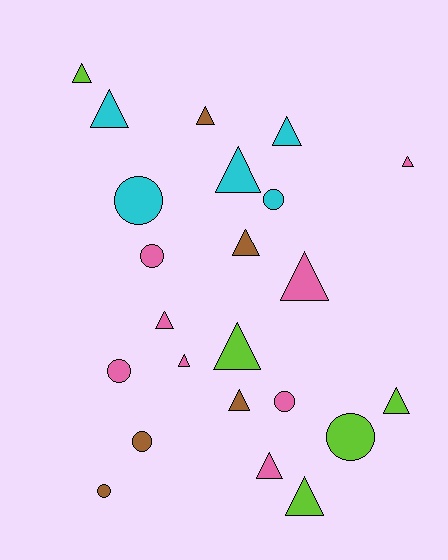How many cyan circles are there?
There are 2 cyan circles.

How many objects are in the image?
There are 23 objects.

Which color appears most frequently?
Pink, with 8 objects.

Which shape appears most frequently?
Triangle, with 15 objects.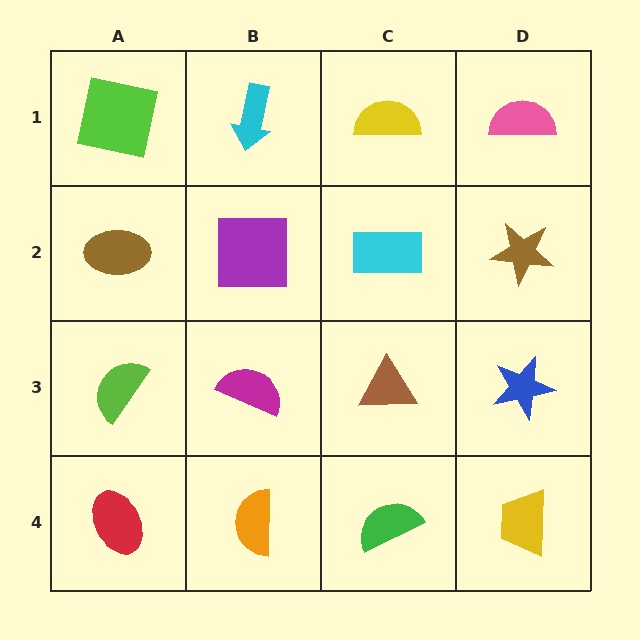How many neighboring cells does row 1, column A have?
2.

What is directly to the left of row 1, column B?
A lime square.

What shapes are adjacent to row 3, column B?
A purple square (row 2, column B), an orange semicircle (row 4, column B), a lime semicircle (row 3, column A), a brown triangle (row 3, column C).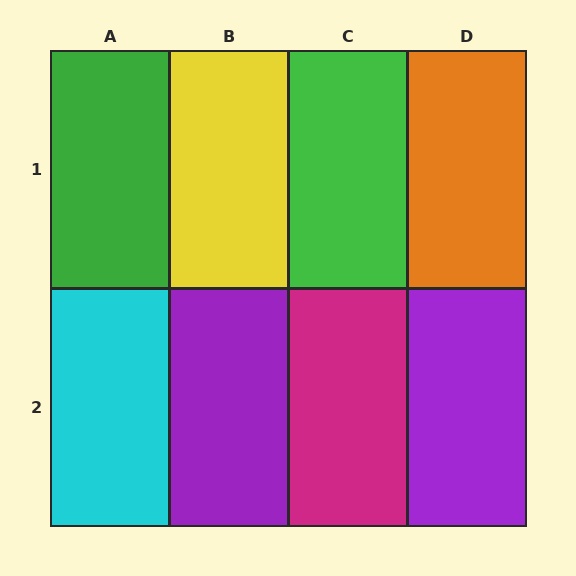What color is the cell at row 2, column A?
Cyan.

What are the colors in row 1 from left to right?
Green, yellow, green, orange.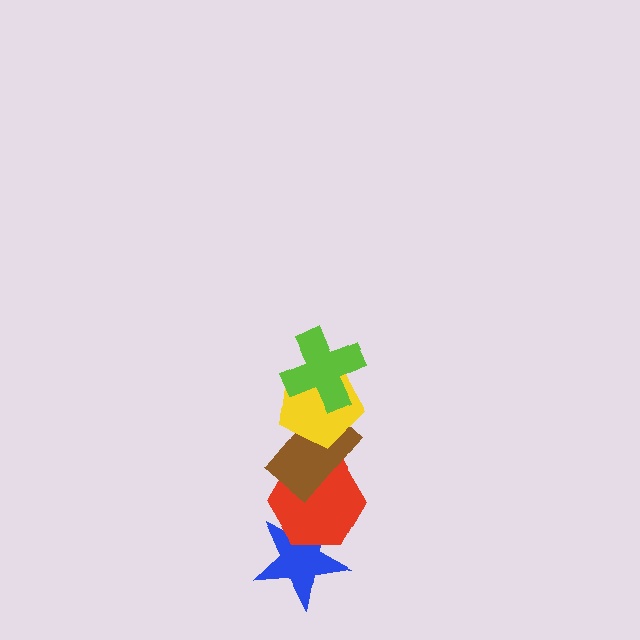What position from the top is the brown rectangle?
The brown rectangle is 3rd from the top.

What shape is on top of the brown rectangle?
The yellow pentagon is on top of the brown rectangle.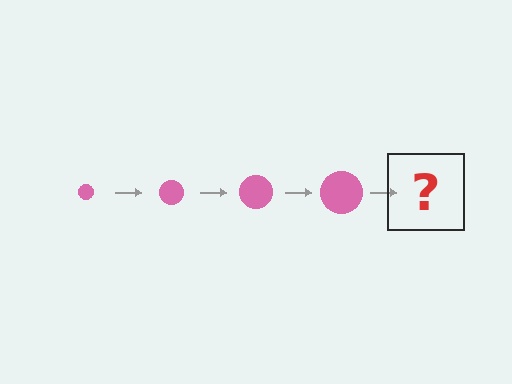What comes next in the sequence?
The next element should be a pink circle, larger than the previous one.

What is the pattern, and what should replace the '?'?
The pattern is that the circle gets progressively larger each step. The '?' should be a pink circle, larger than the previous one.